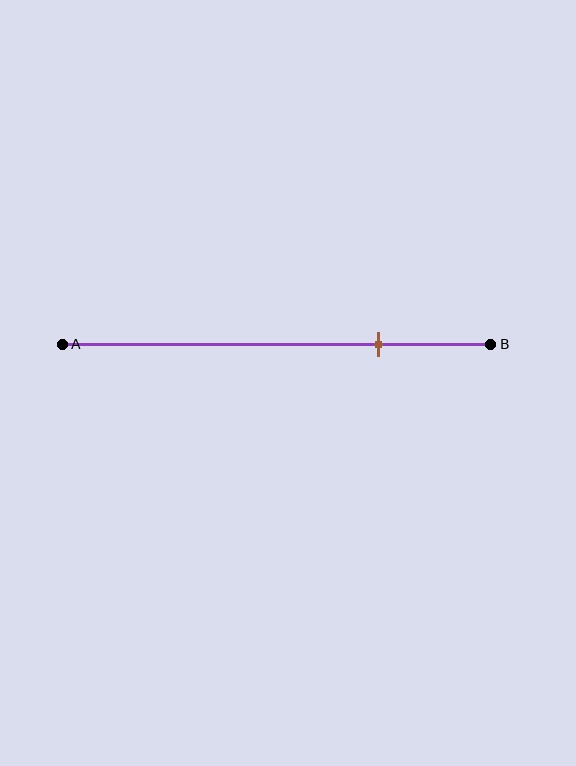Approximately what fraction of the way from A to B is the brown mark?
The brown mark is approximately 75% of the way from A to B.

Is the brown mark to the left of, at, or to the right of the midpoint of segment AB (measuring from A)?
The brown mark is to the right of the midpoint of segment AB.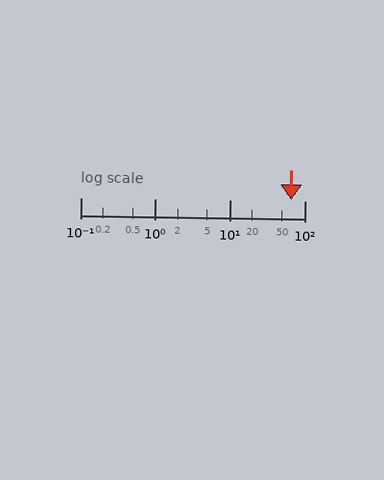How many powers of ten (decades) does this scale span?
The scale spans 3 decades, from 0.1 to 100.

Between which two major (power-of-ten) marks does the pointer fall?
The pointer is between 10 and 100.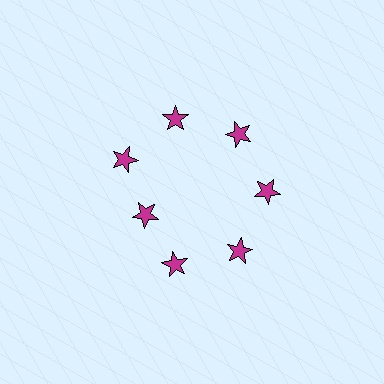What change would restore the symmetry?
The symmetry would be restored by moving it outward, back onto the ring so that all 7 stars sit at equal angles and equal distance from the center.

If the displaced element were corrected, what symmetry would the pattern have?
It would have 7-fold rotational symmetry — the pattern would map onto itself every 51 degrees.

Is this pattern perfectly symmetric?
No. The 7 magenta stars are arranged in a ring, but one element near the 8 o'clock position is pulled inward toward the center, breaking the 7-fold rotational symmetry.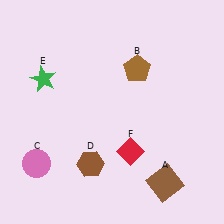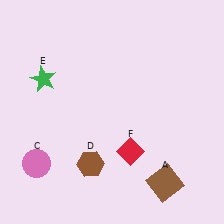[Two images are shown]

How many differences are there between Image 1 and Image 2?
There is 1 difference between the two images.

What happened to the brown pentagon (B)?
The brown pentagon (B) was removed in Image 2. It was in the top-right area of Image 1.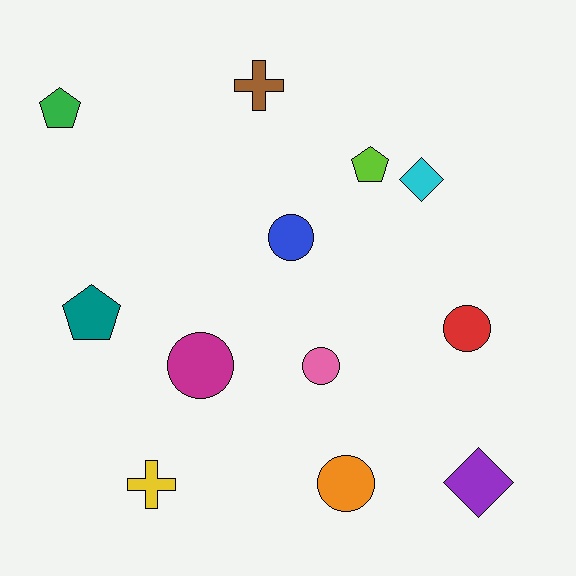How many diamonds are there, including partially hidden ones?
There are 2 diamonds.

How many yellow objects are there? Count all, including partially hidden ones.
There is 1 yellow object.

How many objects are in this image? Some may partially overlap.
There are 12 objects.